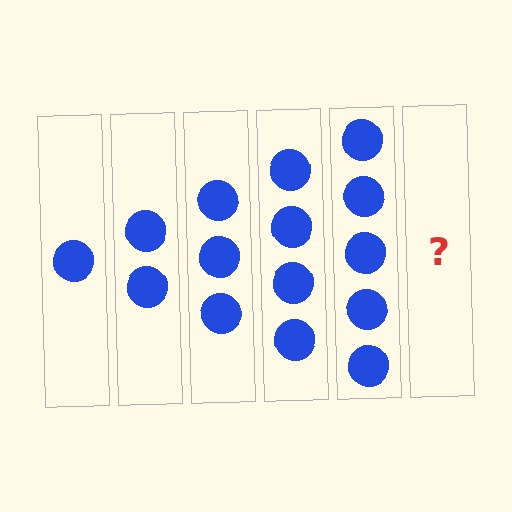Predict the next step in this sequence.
The next step is 6 circles.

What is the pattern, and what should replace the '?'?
The pattern is that each step adds one more circle. The '?' should be 6 circles.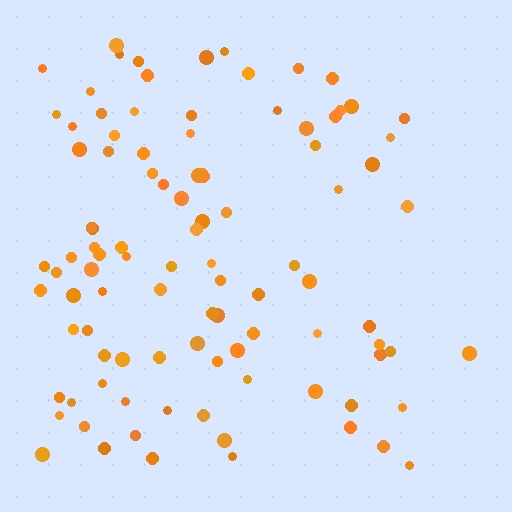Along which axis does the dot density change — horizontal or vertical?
Horizontal.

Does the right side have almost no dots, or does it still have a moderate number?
Still a moderate number, just noticeably fewer than the left.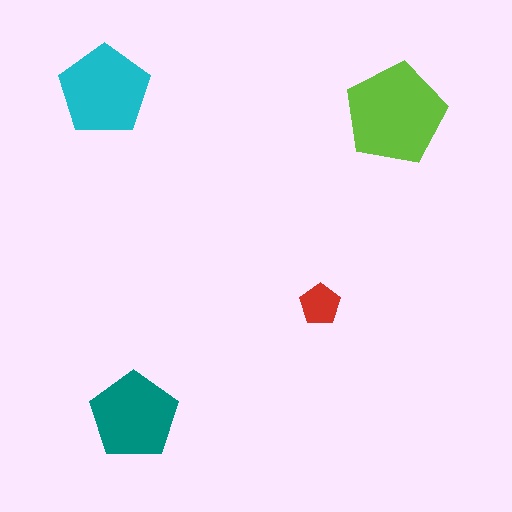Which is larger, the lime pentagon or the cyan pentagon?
The lime one.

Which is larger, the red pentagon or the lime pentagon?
The lime one.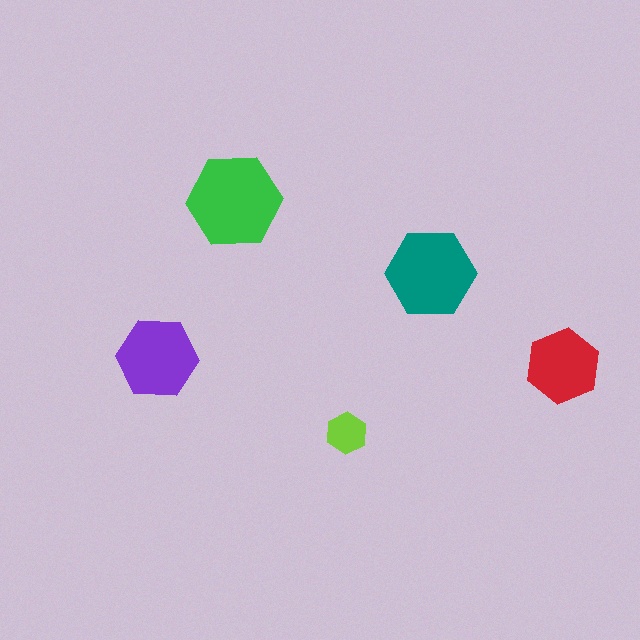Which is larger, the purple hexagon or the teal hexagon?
The teal one.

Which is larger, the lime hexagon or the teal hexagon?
The teal one.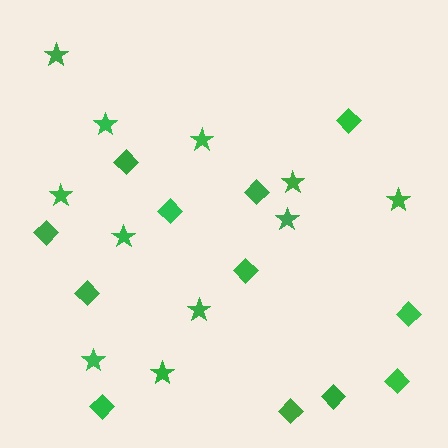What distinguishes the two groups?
There are 2 groups: one group of diamonds (12) and one group of stars (11).